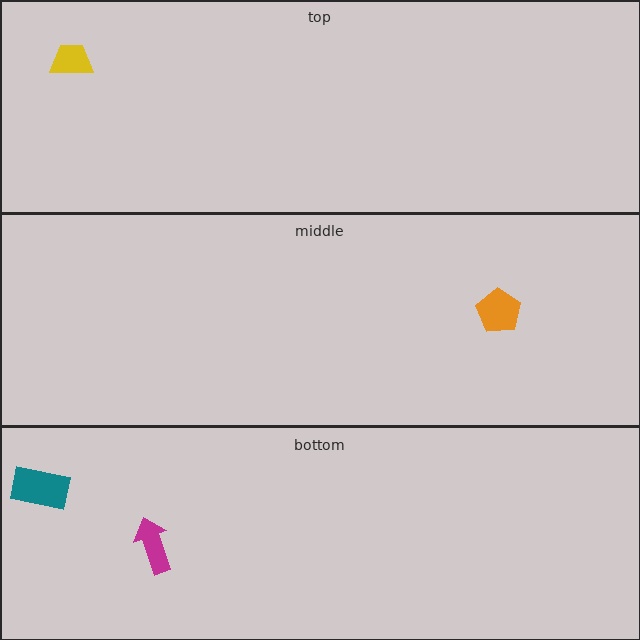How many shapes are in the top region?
1.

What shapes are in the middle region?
The orange pentagon.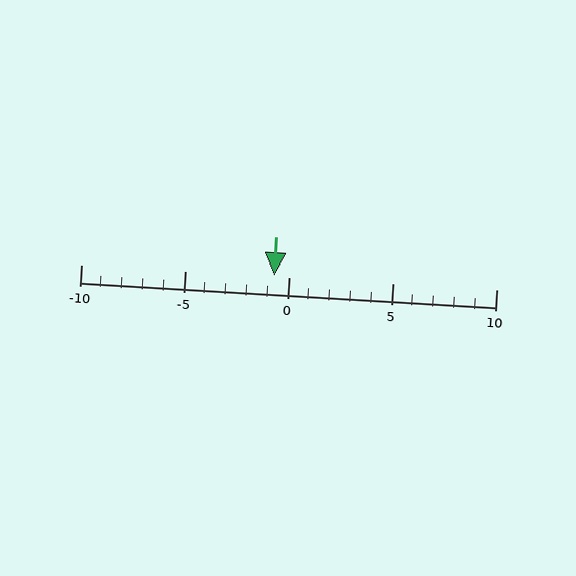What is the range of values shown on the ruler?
The ruler shows values from -10 to 10.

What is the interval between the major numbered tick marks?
The major tick marks are spaced 5 units apart.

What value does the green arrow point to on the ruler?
The green arrow points to approximately -1.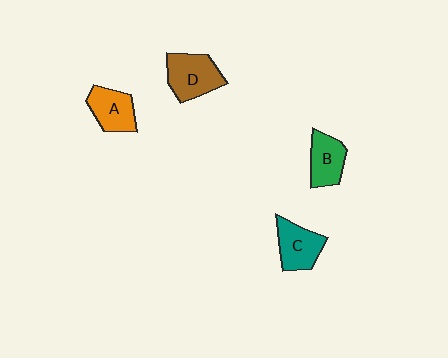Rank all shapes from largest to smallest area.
From largest to smallest: D (brown), C (teal), A (orange), B (green).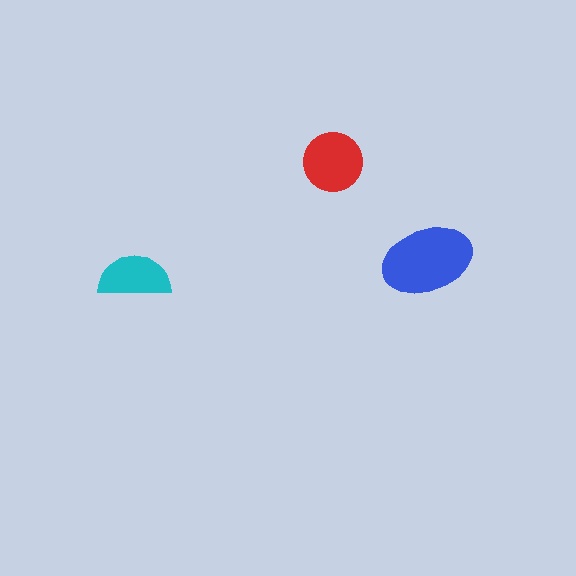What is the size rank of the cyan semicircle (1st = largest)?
3rd.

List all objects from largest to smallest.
The blue ellipse, the red circle, the cyan semicircle.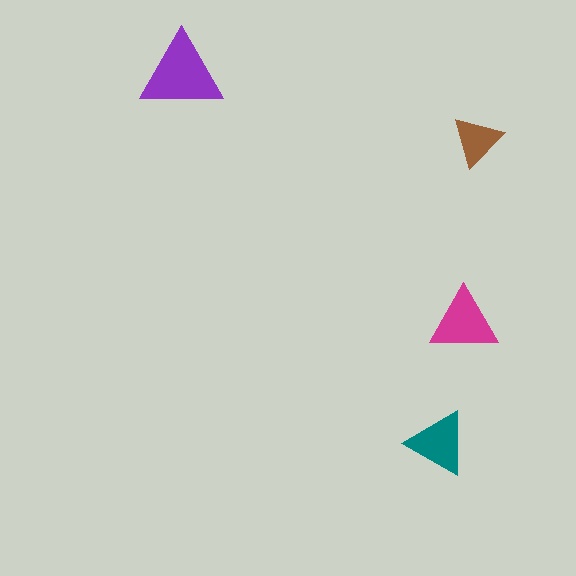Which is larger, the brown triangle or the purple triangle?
The purple one.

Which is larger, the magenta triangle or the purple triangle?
The purple one.